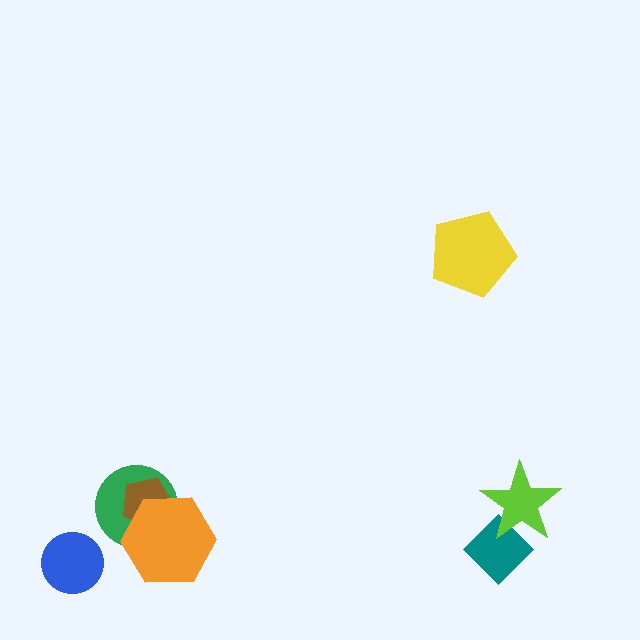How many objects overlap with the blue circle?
0 objects overlap with the blue circle.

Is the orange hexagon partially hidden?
No, no other shape covers it.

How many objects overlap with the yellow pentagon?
0 objects overlap with the yellow pentagon.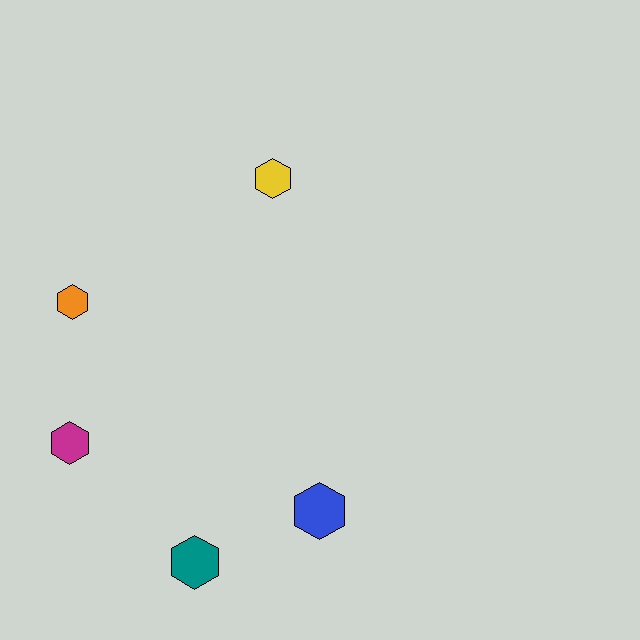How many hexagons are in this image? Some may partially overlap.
There are 5 hexagons.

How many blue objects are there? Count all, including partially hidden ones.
There is 1 blue object.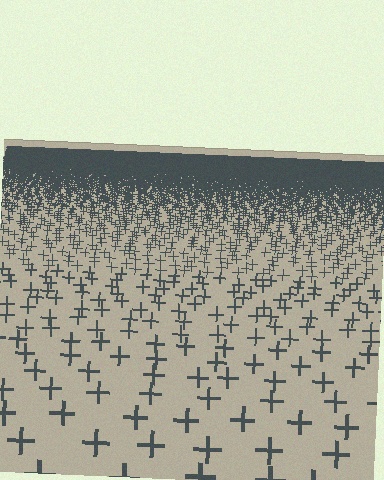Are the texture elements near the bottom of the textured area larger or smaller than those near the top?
Larger. Near the bottom, elements are closer to the viewer and appear at a bigger on-screen size.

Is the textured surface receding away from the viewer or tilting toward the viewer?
The surface is receding away from the viewer. Texture elements get smaller and denser toward the top.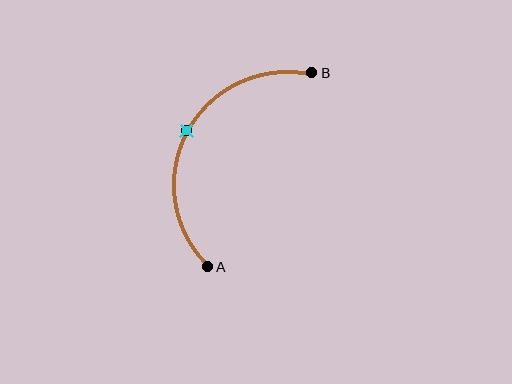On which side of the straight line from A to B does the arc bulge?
The arc bulges to the left of the straight line connecting A and B.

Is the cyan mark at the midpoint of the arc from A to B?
Yes. The cyan mark lies on the arc at equal arc-length from both A and B — it is the arc midpoint.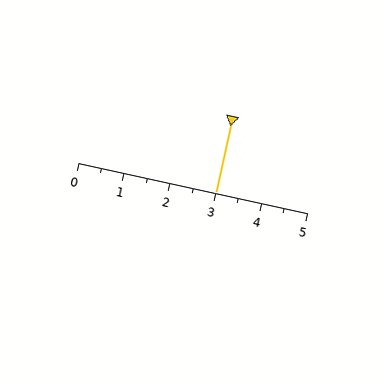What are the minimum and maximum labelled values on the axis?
The axis runs from 0 to 5.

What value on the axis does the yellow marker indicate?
The marker indicates approximately 3.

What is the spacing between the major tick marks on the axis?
The major ticks are spaced 1 apart.